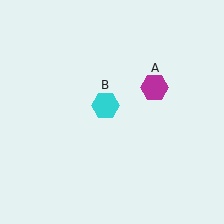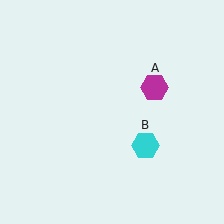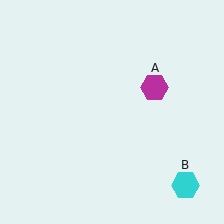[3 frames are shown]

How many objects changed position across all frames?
1 object changed position: cyan hexagon (object B).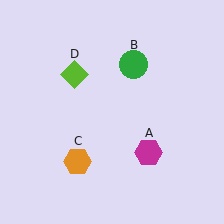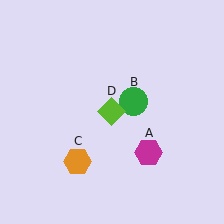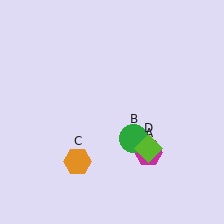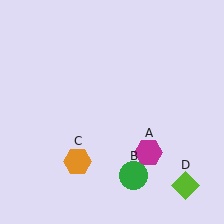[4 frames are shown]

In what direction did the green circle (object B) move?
The green circle (object B) moved down.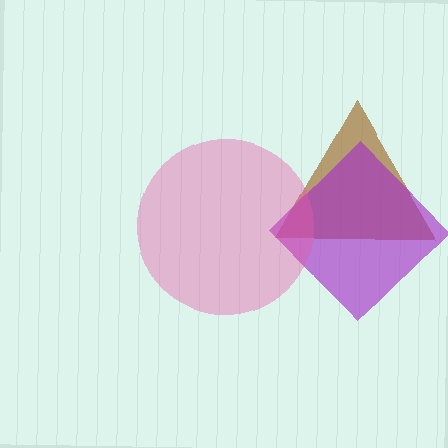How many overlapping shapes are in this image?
There are 3 overlapping shapes in the image.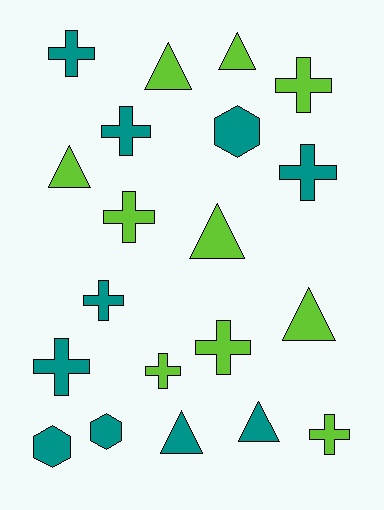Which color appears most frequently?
Lime, with 10 objects.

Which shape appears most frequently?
Cross, with 10 objects.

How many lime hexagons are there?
There are no lime hexagons.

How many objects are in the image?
There are 20 objects.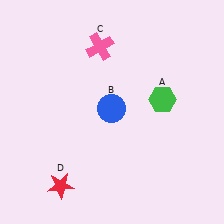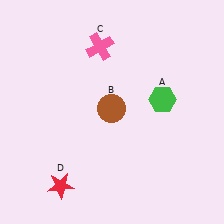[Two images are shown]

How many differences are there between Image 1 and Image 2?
There is 1 difference between the two images.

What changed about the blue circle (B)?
In Image 1, B is blue. In Image 2, it changed to brown.